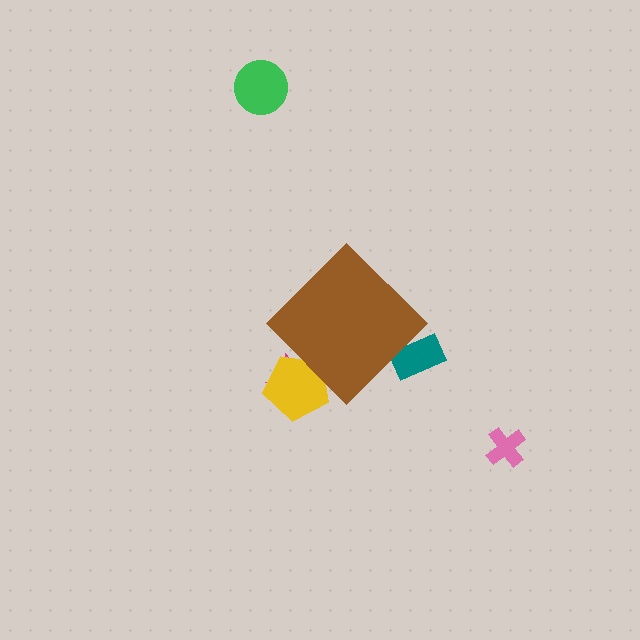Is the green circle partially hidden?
No, the green circle is fully visible.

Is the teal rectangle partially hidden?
Yes, the teal rectangle is partially hidden behind the brown diamond.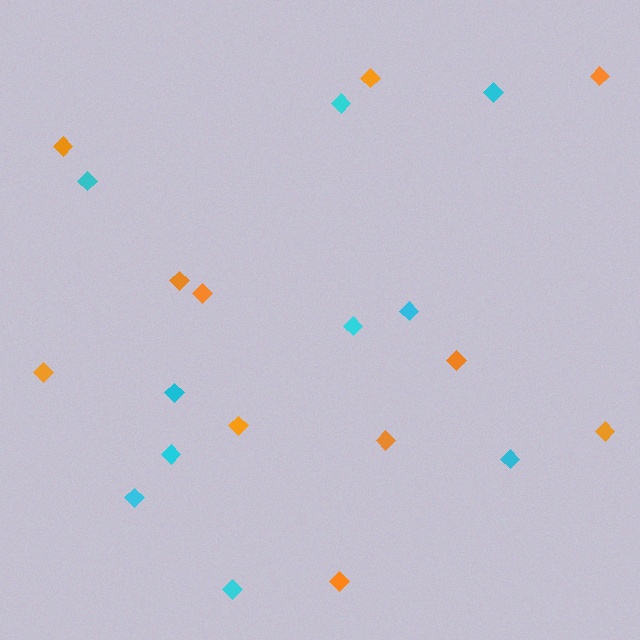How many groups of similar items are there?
There are 2 groups: one group of cyan diamonds (10) and one group of orange diamonds (11).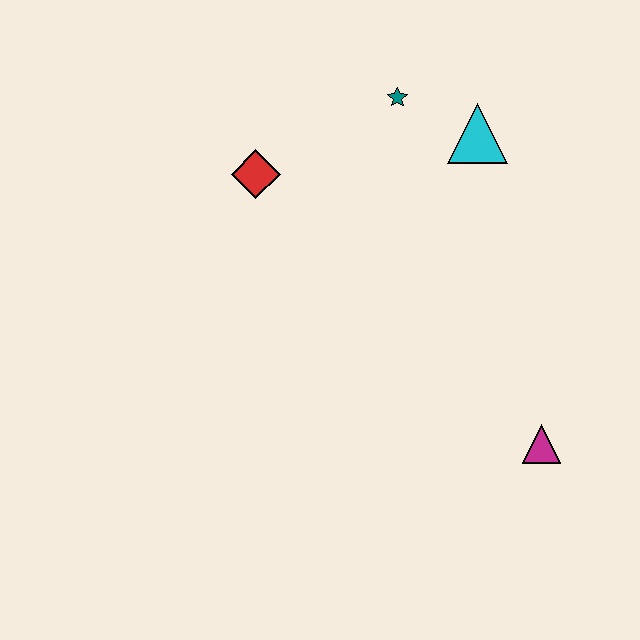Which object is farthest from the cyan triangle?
The magenta triangle is farthest from the cyan triangle.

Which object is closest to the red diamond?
The teal star is closest to the red diamond.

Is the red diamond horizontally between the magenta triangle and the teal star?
No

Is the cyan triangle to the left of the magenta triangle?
Yes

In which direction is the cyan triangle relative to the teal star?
The cyan triangle is to the right of the teal star.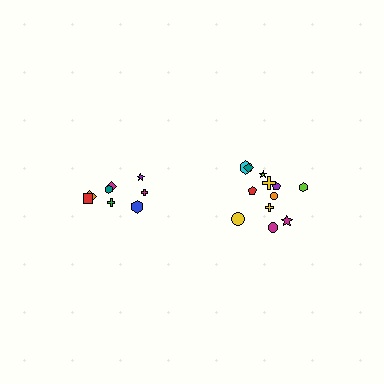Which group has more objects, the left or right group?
The right group.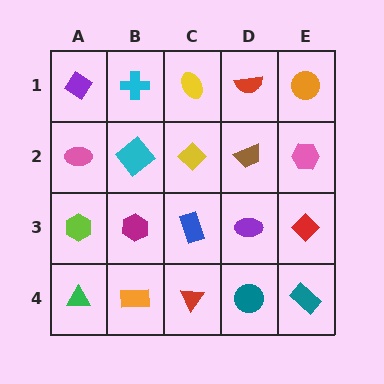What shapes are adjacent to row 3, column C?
A yellow diamond (row 2, column C), a red triangle (row 4, column C), a magenta hexagon (row 3, column B), a purple ellipse (row 3, column D).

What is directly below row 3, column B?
An orange rectangle.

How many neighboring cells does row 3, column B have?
4.